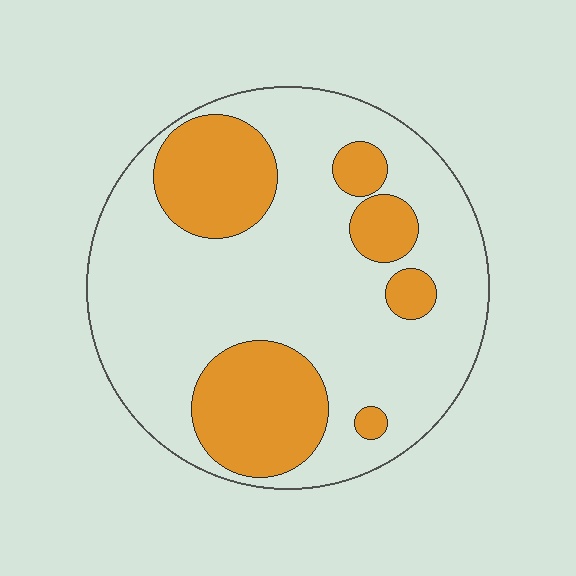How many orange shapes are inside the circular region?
6.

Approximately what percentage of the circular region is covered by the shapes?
Approximately 30%.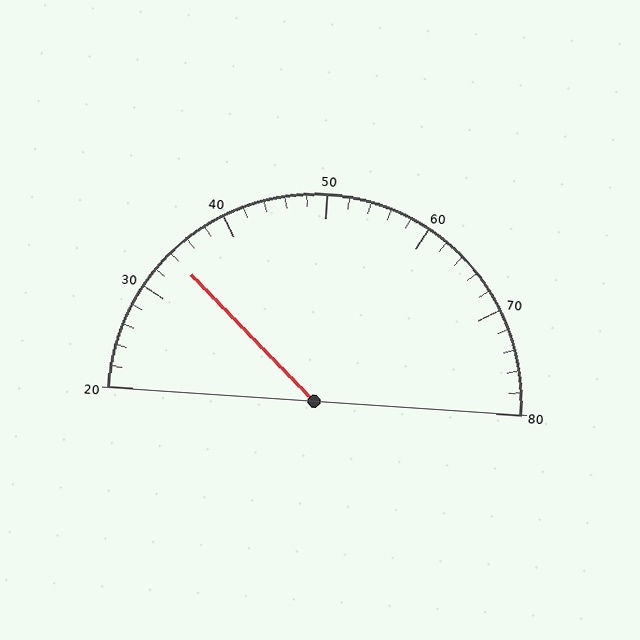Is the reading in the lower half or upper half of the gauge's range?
The reading is in the lower half of the range (20 to 80).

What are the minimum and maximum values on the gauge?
The gauge ranges from 20 to 80.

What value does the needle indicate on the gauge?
The needle indicates approximately 34.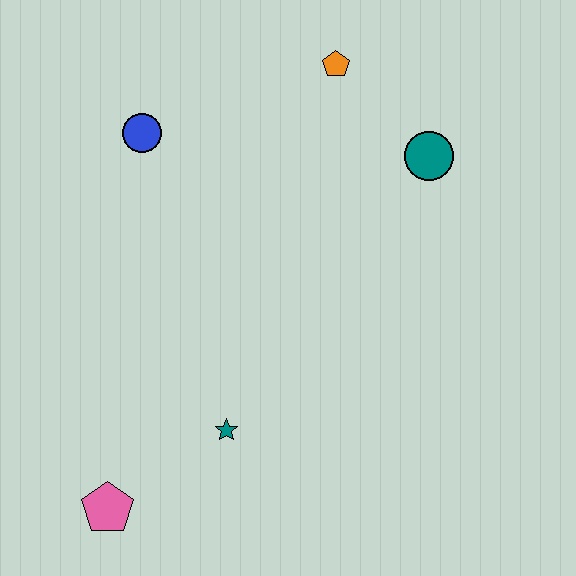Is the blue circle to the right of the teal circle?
No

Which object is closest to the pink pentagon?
The teal star is closest to the pink pentagon.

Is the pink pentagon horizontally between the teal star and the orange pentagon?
No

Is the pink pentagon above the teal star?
No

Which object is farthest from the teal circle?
The pink pentagon is farthest from the teal circle.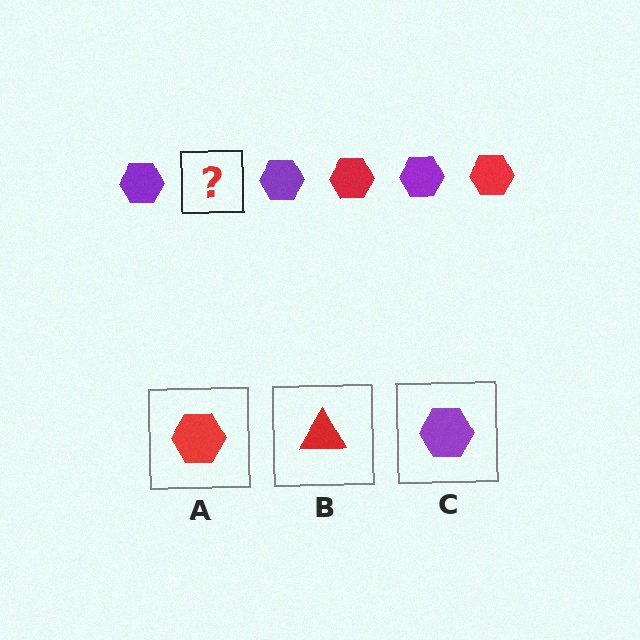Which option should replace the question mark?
Option A.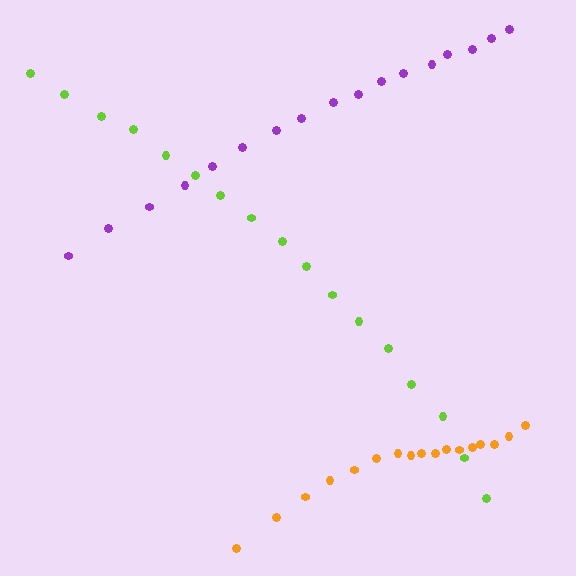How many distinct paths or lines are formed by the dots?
There are 3 distinct paths.